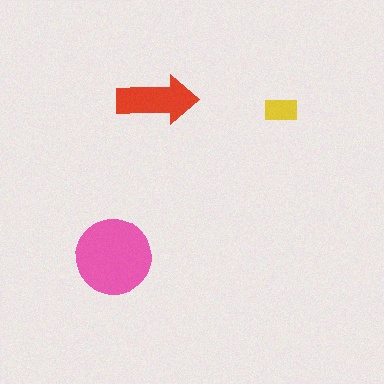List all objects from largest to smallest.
The pink circle, the red arrow, the yellow rectangle.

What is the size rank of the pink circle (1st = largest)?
1st.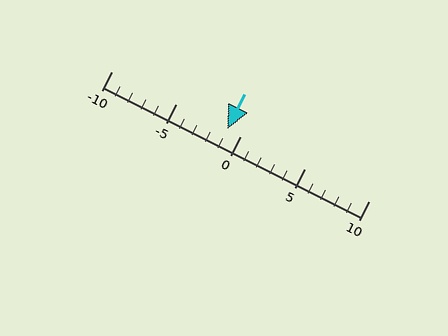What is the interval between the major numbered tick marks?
The major tick marks are spaced 5 units apart.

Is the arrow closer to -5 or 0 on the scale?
The arrow is closer to 0.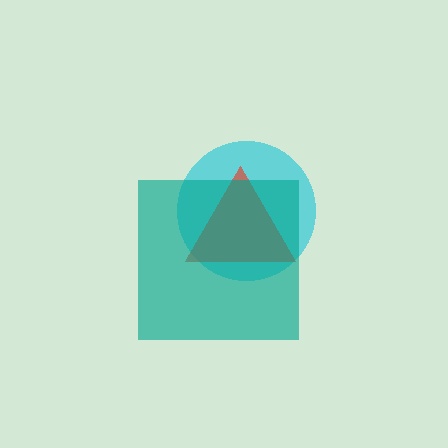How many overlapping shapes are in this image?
There are 3 overlapping shapes in the image.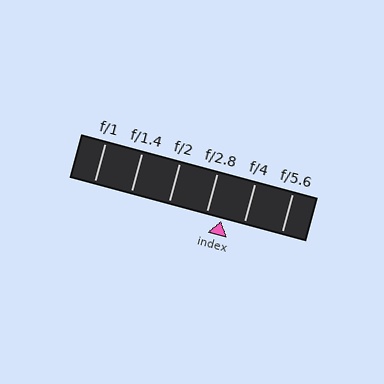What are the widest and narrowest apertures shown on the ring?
The widest aperture shown is f/1 and the narrowest is f/5.6.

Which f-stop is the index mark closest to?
The index mark is closest to f/2.8.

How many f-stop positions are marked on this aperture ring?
There are 6 f-stop positions marked.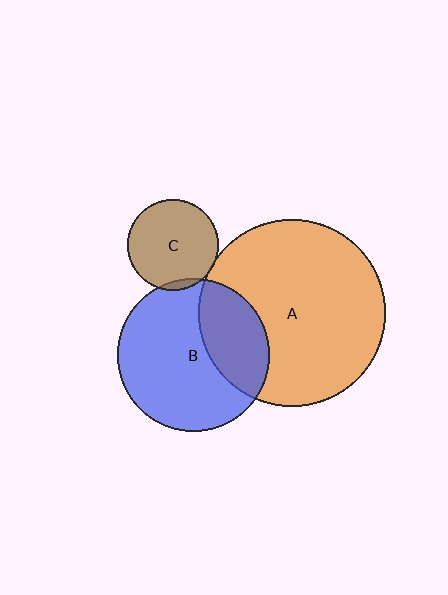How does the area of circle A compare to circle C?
Approximately 4.2 times.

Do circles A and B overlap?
Yes.